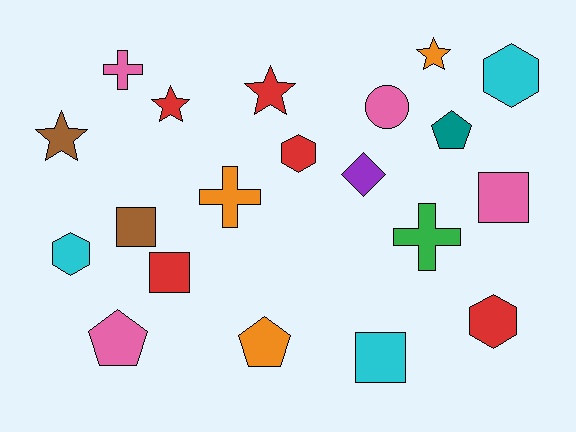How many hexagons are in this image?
There are 4 hexagons.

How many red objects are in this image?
There are 5 red objects.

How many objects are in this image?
There are 20 objects.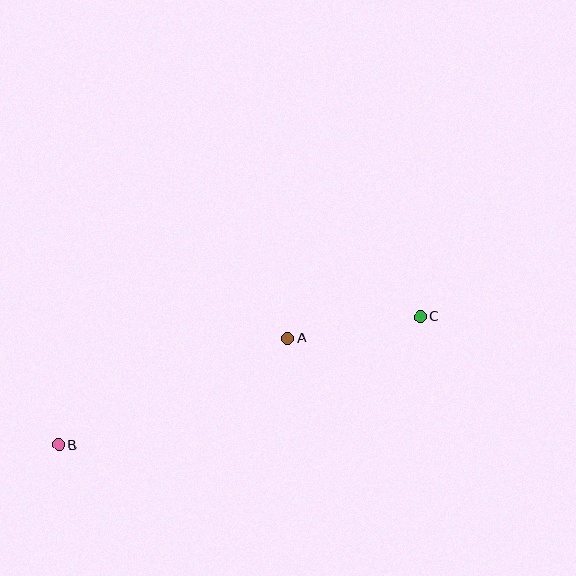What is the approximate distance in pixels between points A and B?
The distance between A and B is approximately 253 pixels.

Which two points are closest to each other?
Points A and C are closest to each other.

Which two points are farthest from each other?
Points B and C are farthest from each other.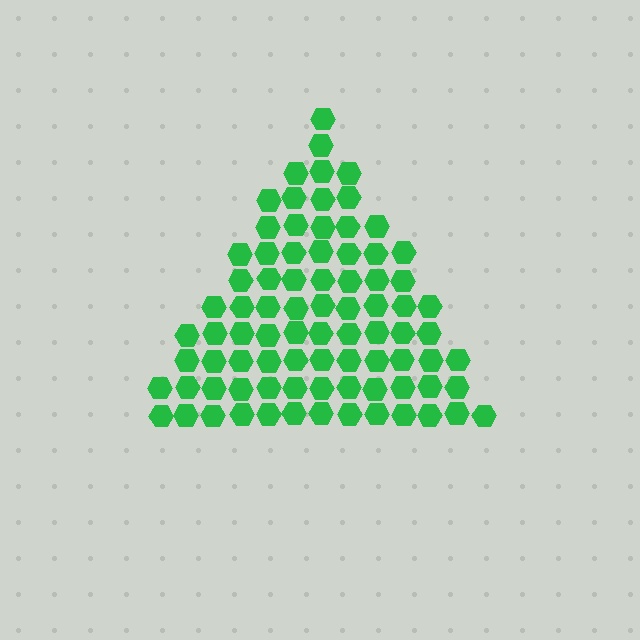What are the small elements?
The small elements are hexagons.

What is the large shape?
The large shape is a triangle.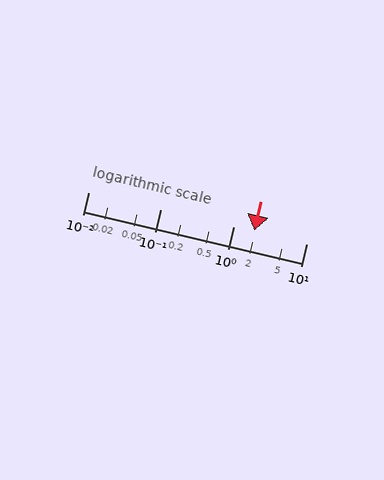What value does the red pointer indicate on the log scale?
The pointer indicates approximately 1.9.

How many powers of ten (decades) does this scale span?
The scale spans 3 decades, from 0.01 to 10.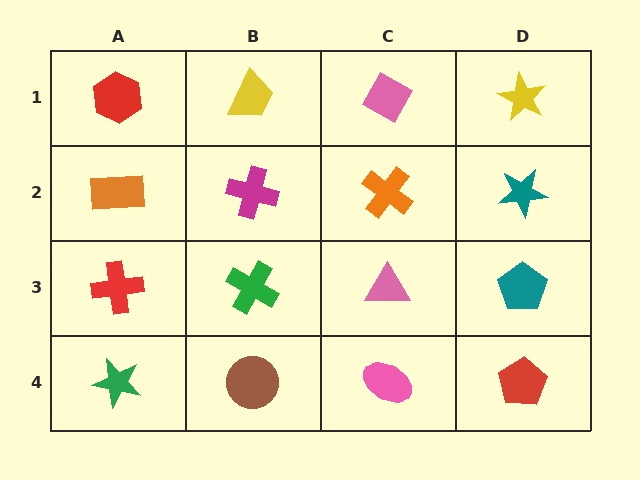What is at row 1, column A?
A red hexagon.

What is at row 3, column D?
A teal pentagon.